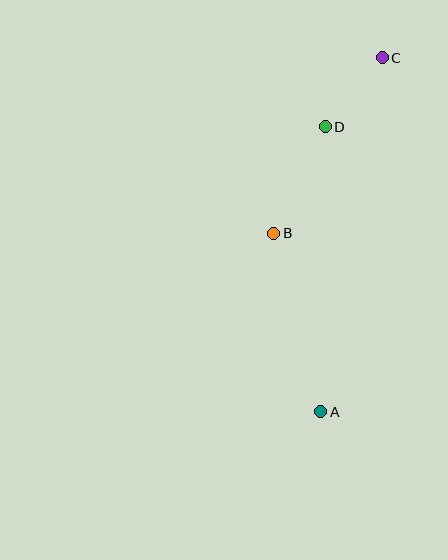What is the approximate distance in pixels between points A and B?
The distance between A and B is approximately 185 pixels.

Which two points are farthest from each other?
Points A and C are farthest from each other.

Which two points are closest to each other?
Points C and D are closest to each other.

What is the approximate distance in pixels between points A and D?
The distance between A and D is approximately 285 pixels.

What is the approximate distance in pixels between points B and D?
The distance between B and D is approximately 118 pixels.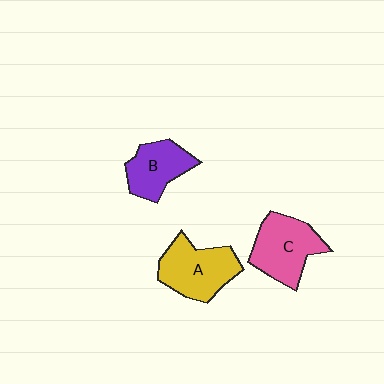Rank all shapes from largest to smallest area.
From largest to smallest: A (yellow), C (pink), B (purple).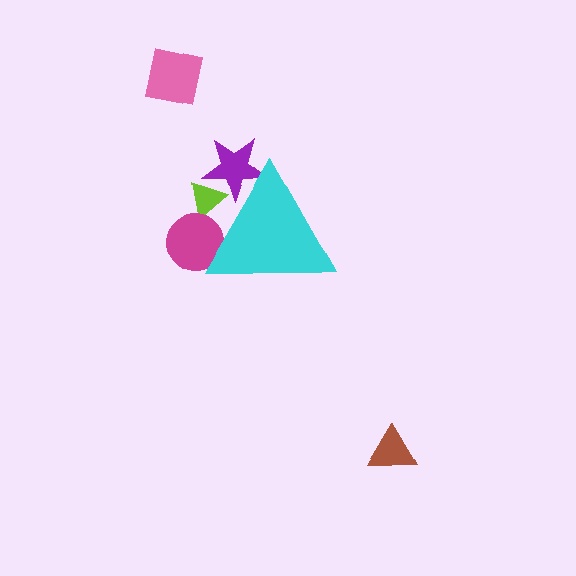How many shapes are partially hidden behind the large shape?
3 shapes are partially hidden.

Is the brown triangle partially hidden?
No, the brown triangle is fully visible.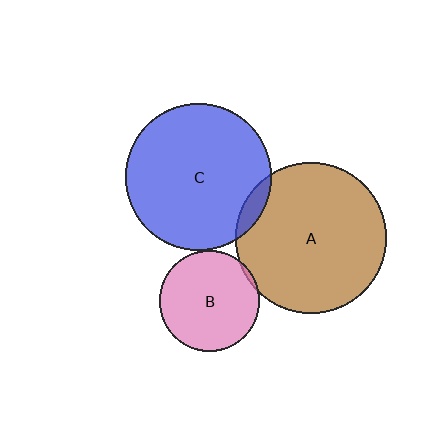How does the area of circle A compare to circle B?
Approximately 2.3 times.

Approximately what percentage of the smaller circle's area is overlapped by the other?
Approximately 5%.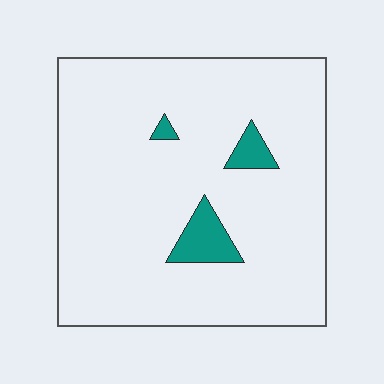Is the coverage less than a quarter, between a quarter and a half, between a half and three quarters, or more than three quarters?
Less than a quarter.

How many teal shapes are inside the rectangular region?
3.